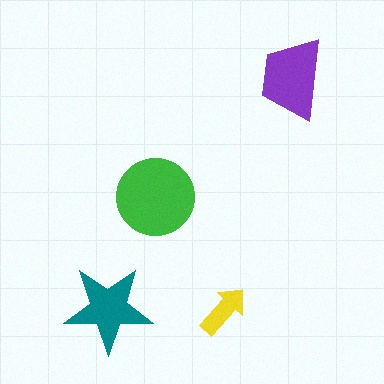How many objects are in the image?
There are 4 objects in the image.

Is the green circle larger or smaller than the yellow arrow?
Larger.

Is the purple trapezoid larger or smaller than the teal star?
Larger.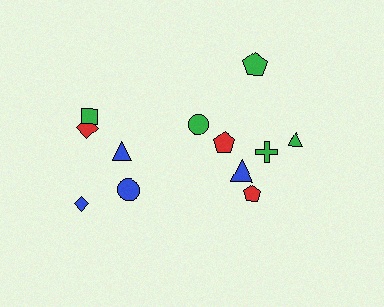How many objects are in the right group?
There are 7 objects.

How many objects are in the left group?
There are 5 objects.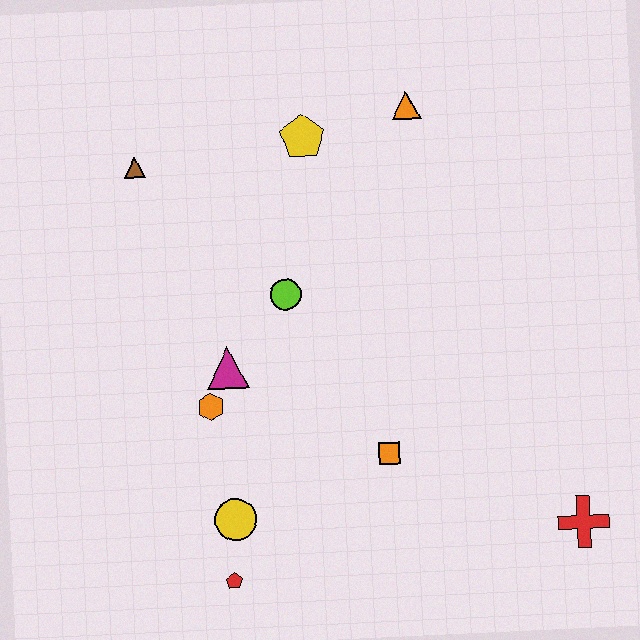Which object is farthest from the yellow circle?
The orange triangle is farthest from the yellow circle.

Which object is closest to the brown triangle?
The yellow pentagon is closest to the brown triangle.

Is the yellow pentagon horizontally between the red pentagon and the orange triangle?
Yes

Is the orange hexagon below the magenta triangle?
Yes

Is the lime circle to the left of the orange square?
Yes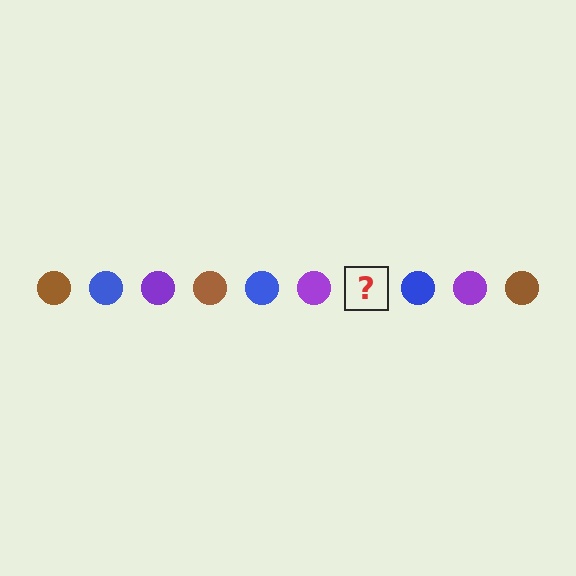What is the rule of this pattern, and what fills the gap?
The rule is that the pattern cycles through brown, blue, purple circles. The gap should be filled with a brown circle.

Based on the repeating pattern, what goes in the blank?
The blank should be a brown circle.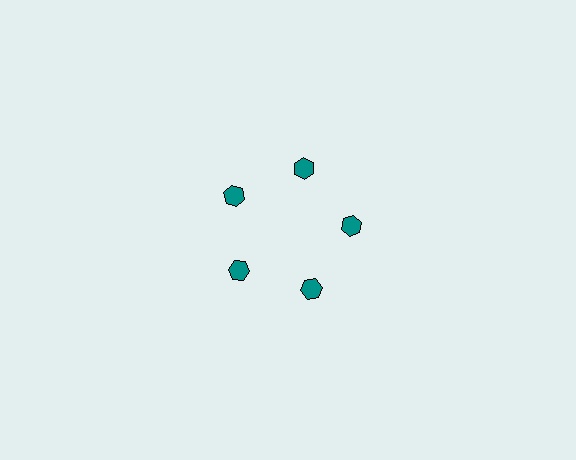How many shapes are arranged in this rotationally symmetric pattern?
There are 5 shapes, arranged in 5 groups of 1.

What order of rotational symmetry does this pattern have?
This pattern has 5-fold rotational symmetry.